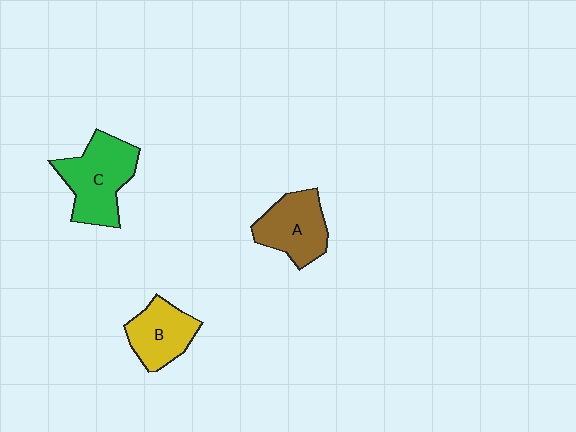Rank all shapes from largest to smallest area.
From largest to smallest: C (green), A (brown), B (yellow).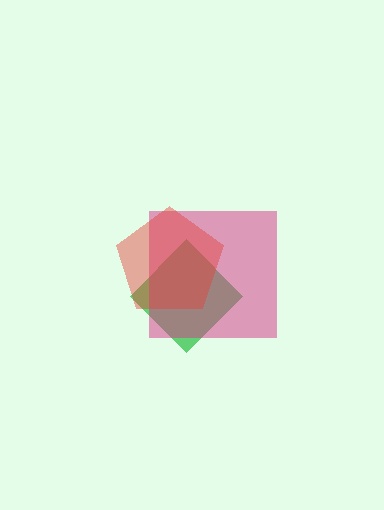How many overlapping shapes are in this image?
There are 3 overlapping shapes in the image.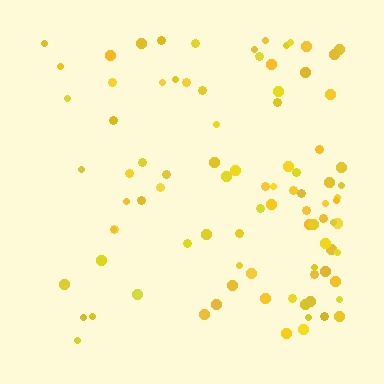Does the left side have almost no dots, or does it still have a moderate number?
Still a moderate number, just noticeably fewer than the right.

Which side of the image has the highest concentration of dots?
The right.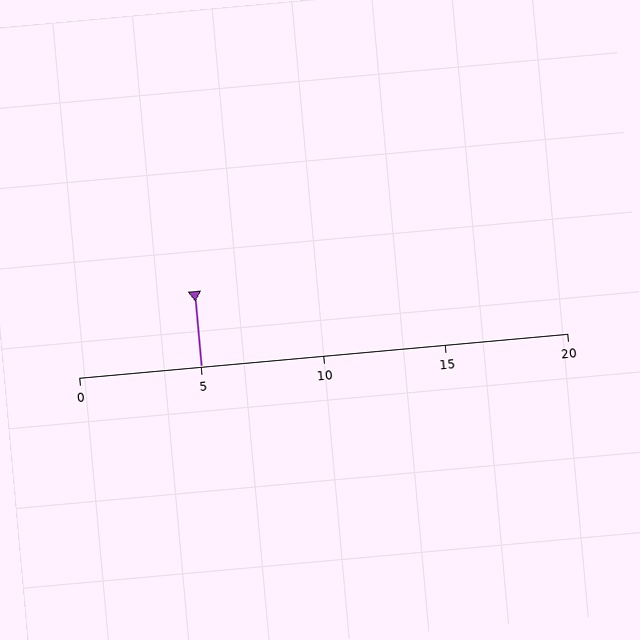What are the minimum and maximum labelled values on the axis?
The axis runs from 0 to 20.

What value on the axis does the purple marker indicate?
The marker indicates approximately 5.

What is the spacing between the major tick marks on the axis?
The major ticks are spaced 5 apart.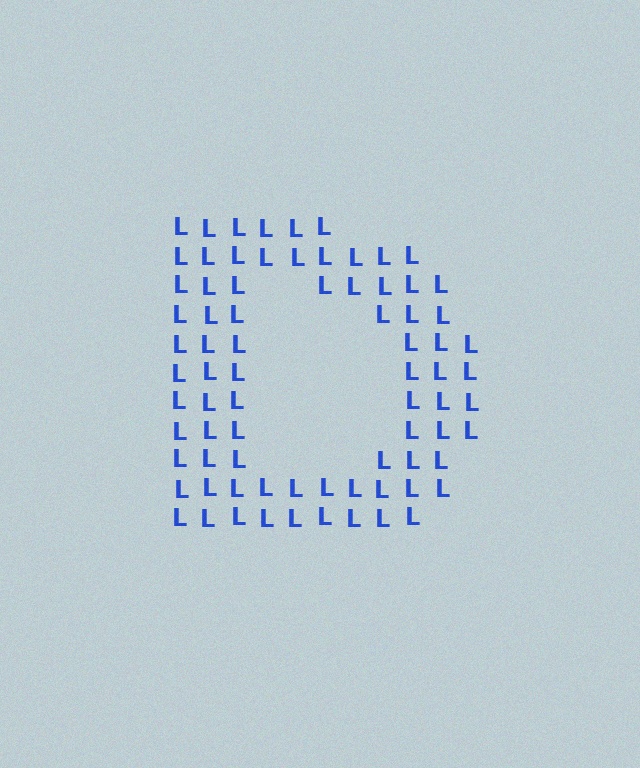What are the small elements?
The small elements are letter L's.